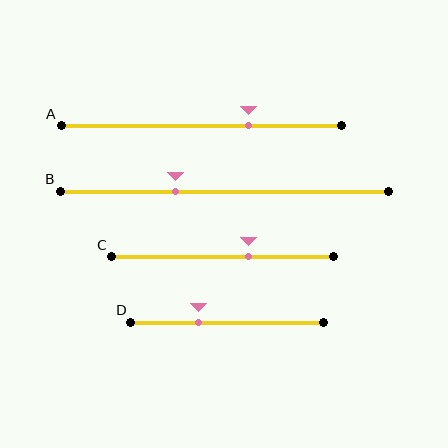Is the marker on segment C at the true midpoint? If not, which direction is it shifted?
No, the marker on segment C is shifted to the right by about 12% of the segment length.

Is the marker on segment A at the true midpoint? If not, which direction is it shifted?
No, the marker on segment A is shifted to the right by about 17% of the segment length.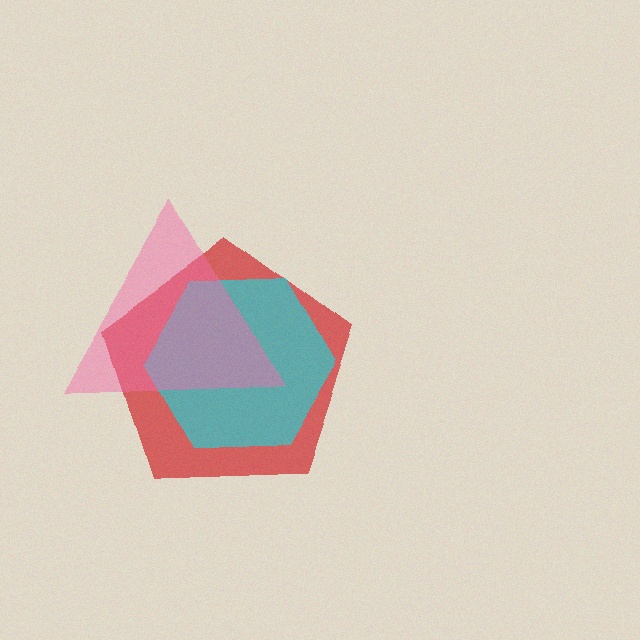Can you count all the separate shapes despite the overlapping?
Yes, there are 3 separate shapes.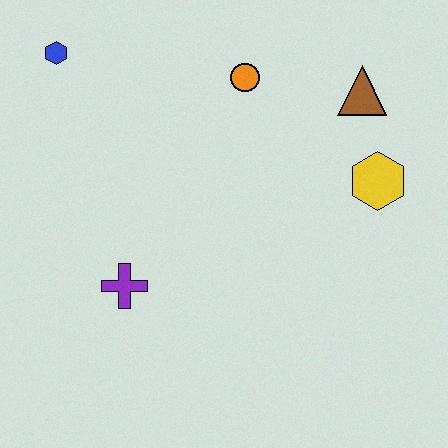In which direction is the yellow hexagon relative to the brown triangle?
The yellow hexagon is below the brown triangle.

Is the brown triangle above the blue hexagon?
No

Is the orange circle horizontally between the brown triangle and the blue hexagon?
Yes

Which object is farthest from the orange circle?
The purple cross is farthest from the orange circle.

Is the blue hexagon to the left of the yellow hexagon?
Yes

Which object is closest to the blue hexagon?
The orange circle is closest to the blue hexagon.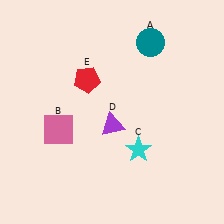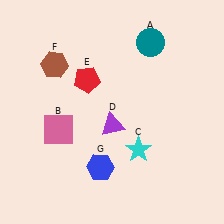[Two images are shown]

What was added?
A brown hexagon (F), a blue hexagon (G) were added in Image 2.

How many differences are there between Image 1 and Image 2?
There are 2 differences between the two images.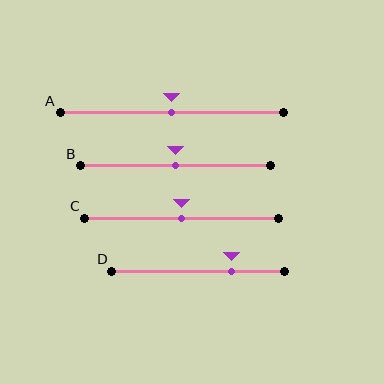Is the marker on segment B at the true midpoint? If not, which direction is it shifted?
Yes, the marker on segment B is at the true midpoint.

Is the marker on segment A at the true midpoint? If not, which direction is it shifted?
Yes, the marker on segment A is at the true midpoint.